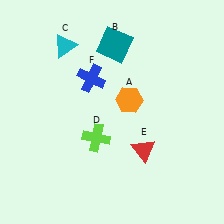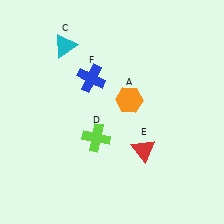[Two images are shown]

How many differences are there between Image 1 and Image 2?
There is 1 difference between the two images.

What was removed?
The teal square (B) was removed in Image 2.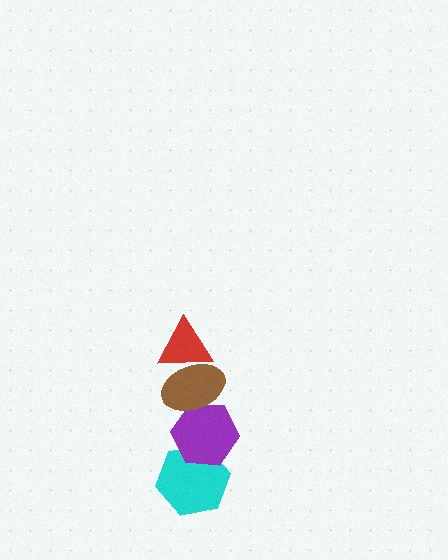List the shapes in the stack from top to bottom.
From top to bottom: the red triangle, the brown ellipse, the purple hexagon, the cyan hexagon.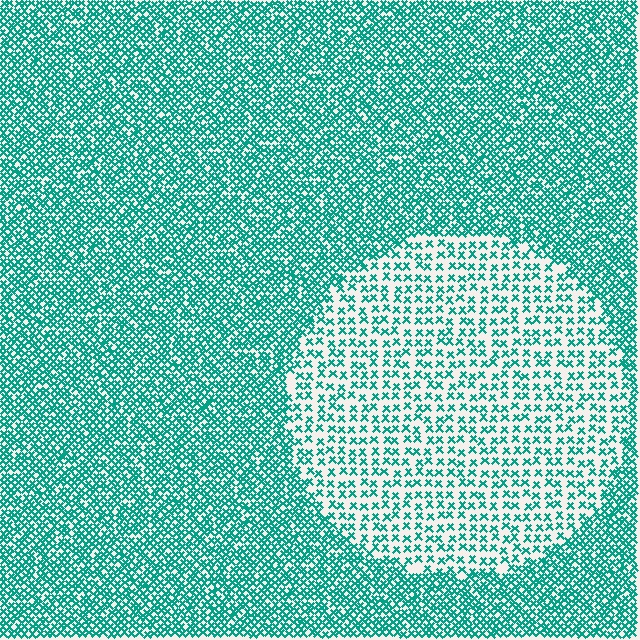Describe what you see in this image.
The image contains small teal elements arranged at two different densities. A circle-shaped region is visible where the elements are less densely packed than the surrounding area.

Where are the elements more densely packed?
The elements are more densely packed outside the circle boundary.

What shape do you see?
I see a circle.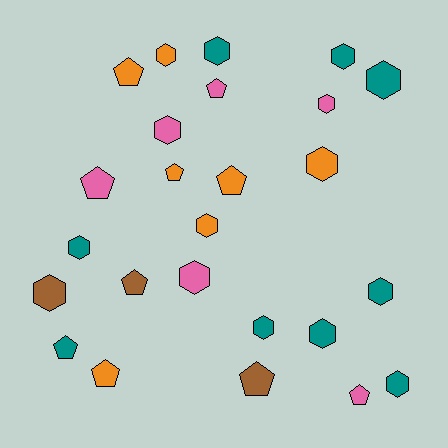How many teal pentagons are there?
There is 1 teal pentagon.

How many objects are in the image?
There are 25 objects.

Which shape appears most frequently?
Hexagon, with 15 objects.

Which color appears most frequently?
Teal, with 9 objects.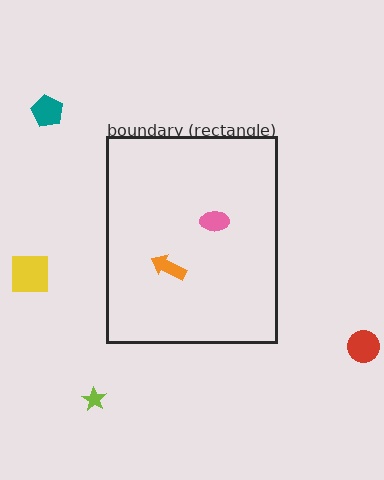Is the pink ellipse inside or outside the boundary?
Inside.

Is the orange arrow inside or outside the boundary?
Inside.